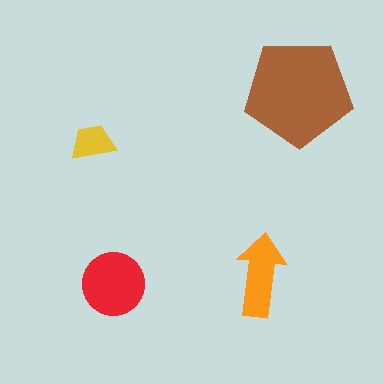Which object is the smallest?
The yellow trapezoid.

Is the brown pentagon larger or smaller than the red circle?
Larger.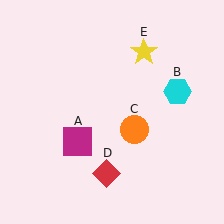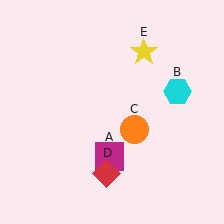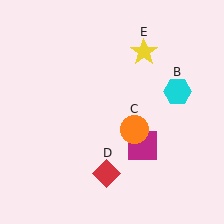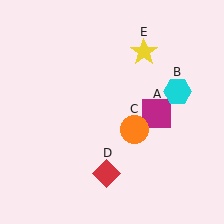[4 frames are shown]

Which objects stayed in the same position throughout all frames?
Cyan hexagon (object B) and orange circle (object C) and red diamond (object D) and yellow star (object E) remained stationary.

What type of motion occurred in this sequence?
The magenta square (object A) rotated counterclockwise around the center of the scene.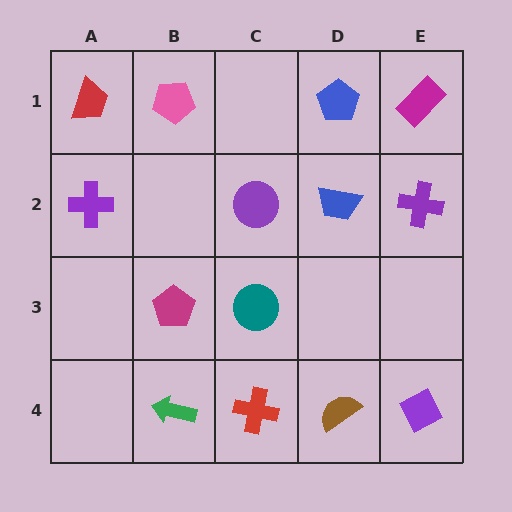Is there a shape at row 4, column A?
No, that cell is empty.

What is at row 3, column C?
A teal circle.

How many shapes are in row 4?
4 shapes.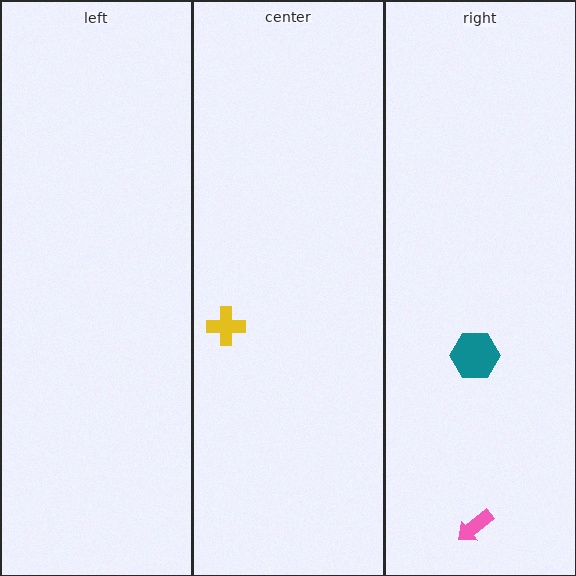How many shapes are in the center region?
1.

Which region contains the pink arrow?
The right region.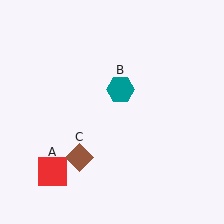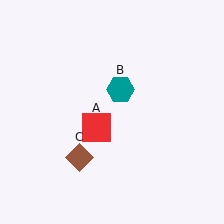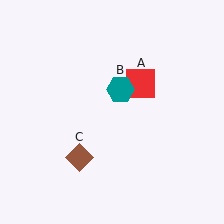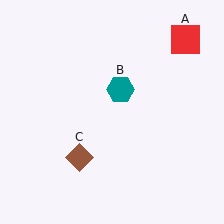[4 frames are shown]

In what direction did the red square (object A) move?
The red square (object A) moved up and to the right.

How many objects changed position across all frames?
1 object changed position: red square (object A).